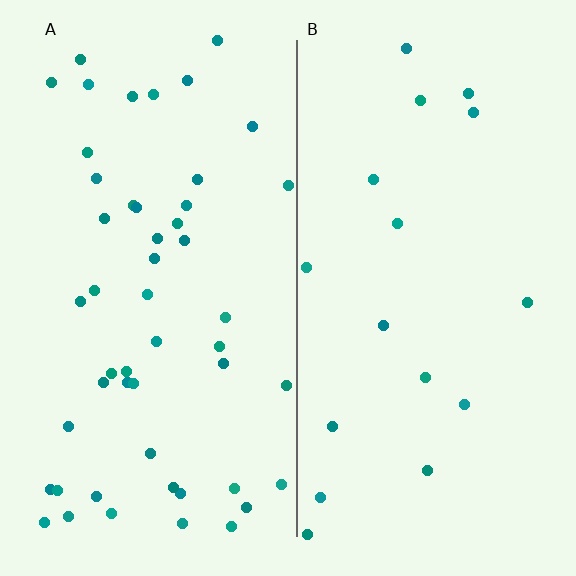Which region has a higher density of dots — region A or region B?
A (the left).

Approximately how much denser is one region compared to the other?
Approximately 3.0× — region A over region B.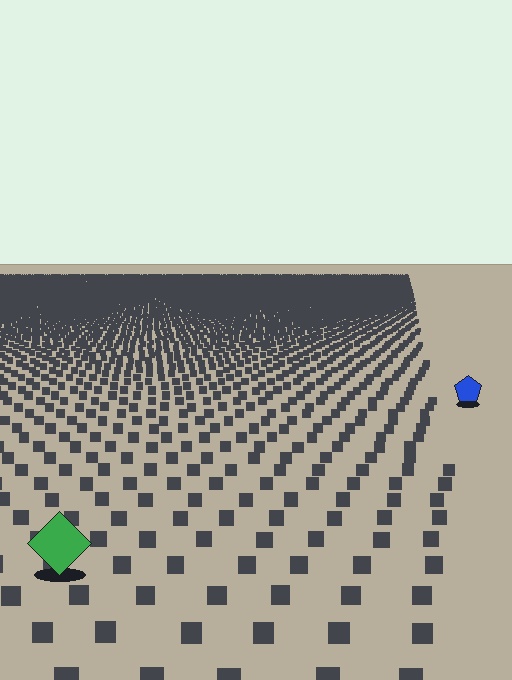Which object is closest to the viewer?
The green diamond is closest. The texture marks near it are larger and more spread out.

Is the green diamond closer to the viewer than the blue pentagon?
Yes. The green diamond is closer — you can tell from the texture gradient: the ground texture is coarser near it.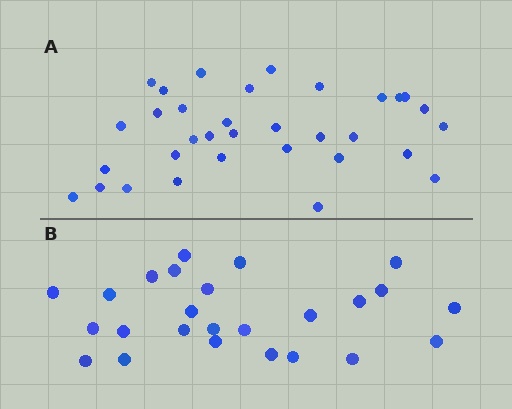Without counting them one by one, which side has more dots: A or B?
Region A (the top region) has more dots.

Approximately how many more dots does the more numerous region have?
Region A has roughly 8 or so more dots than region B.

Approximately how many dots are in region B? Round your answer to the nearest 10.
About 20 dots. (The exact count is 25, which rounds to 20.)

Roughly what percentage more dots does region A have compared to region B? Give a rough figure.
About 30% more.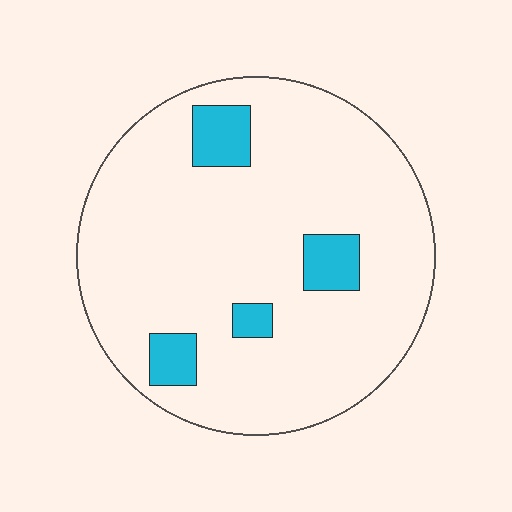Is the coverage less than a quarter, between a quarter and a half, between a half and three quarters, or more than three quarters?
Less than a quarter.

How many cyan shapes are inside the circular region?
4.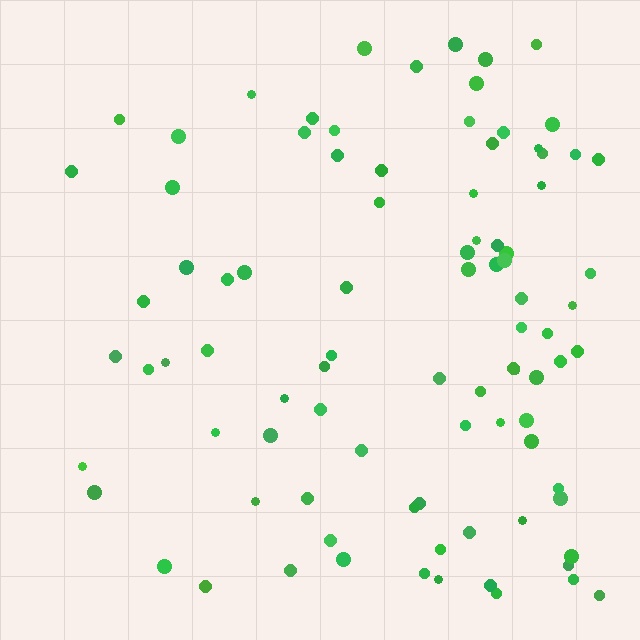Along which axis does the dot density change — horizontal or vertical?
Horizontal.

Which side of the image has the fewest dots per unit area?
The left.